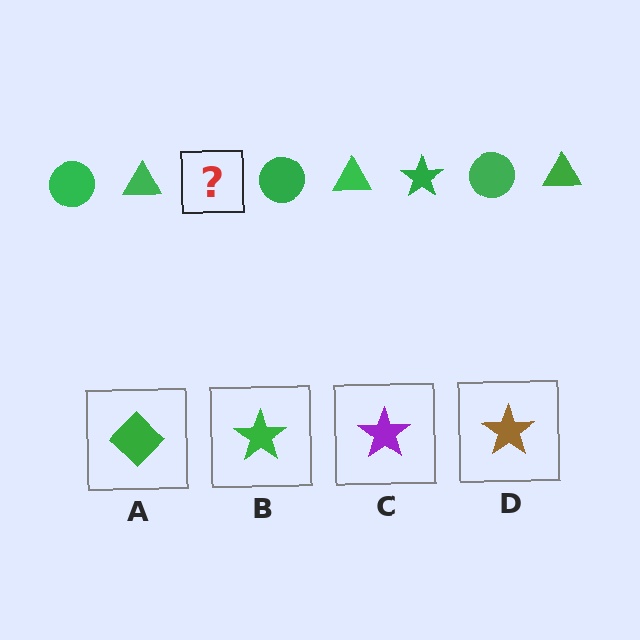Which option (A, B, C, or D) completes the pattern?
B.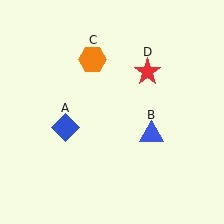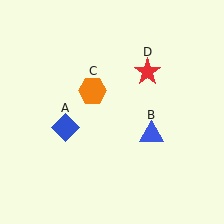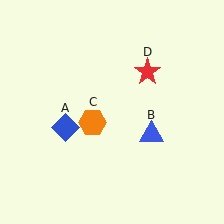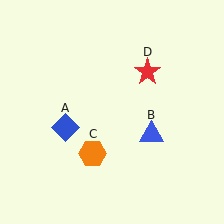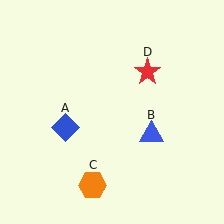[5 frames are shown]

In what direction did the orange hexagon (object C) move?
The orange hexagon (object C) moved down.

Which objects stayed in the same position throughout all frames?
Blue diamond (object A) and blue triangle (object B) and red star (object D) remained stationary.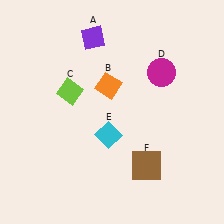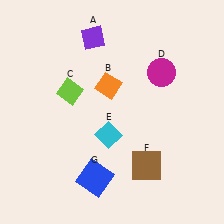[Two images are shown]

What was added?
A blue square (G) was added in Image 2.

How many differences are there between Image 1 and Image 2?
There is 1 difference between the two images.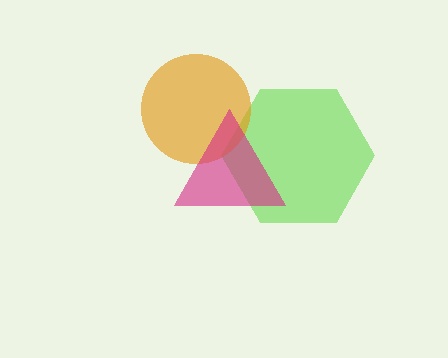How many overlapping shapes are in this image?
There are 3 overlapping shapes in the image.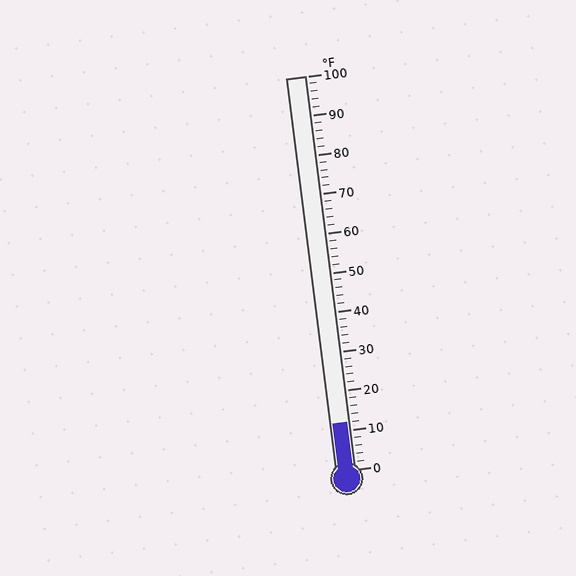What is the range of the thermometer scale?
The thermometer scale ranges from 0°F to 100°F.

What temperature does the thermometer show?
The thermometer shows approximately 12°F.